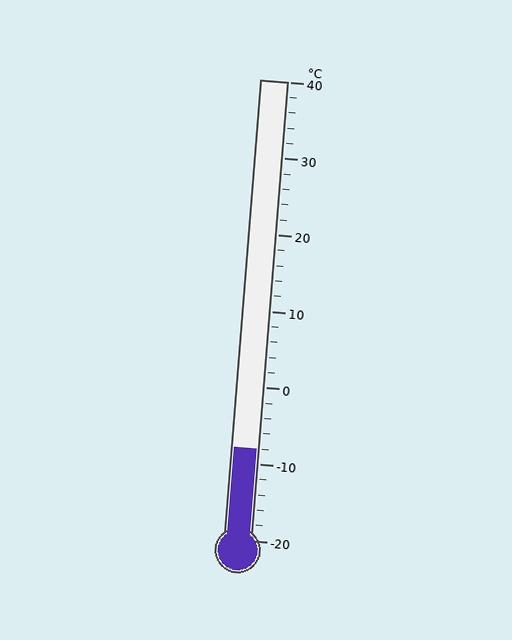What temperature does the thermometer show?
The thermometer shows approximately -8°C.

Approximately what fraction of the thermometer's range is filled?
The thermometer is filled to approximately 20% of its range.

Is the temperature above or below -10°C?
The temperature is above -10°C.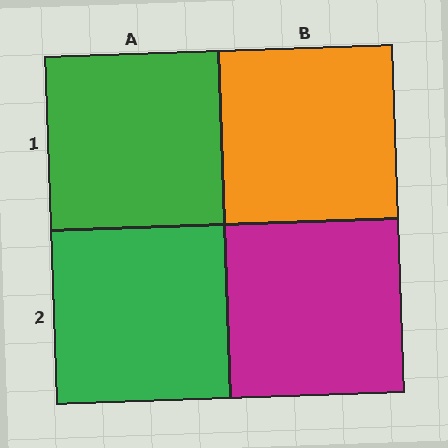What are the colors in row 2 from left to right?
Green, magenta.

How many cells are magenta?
1 cell is magenta.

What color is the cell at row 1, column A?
Green.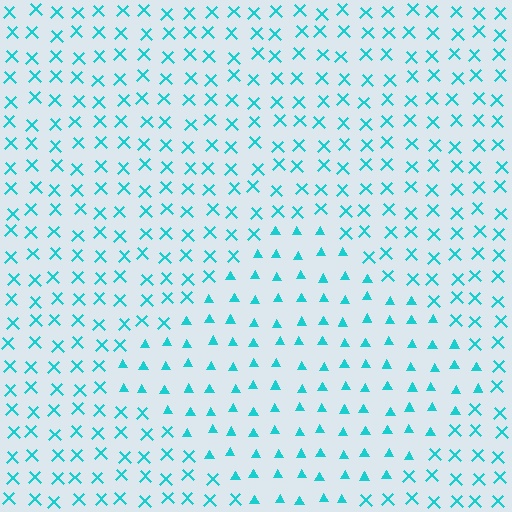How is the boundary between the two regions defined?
The boundary is defined by a change in element shape: triangles inside vs. X marks outside. All elements share the same color and spacing.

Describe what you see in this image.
The image is filled with small cyan elements arranged in a uniform grid. A diamond-shaped region contains triangles, while the surrounding area contains X marks. The boundary is defined purely by the change in element shape.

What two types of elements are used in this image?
The image uses triangles inside the diamond region and X marks outside it.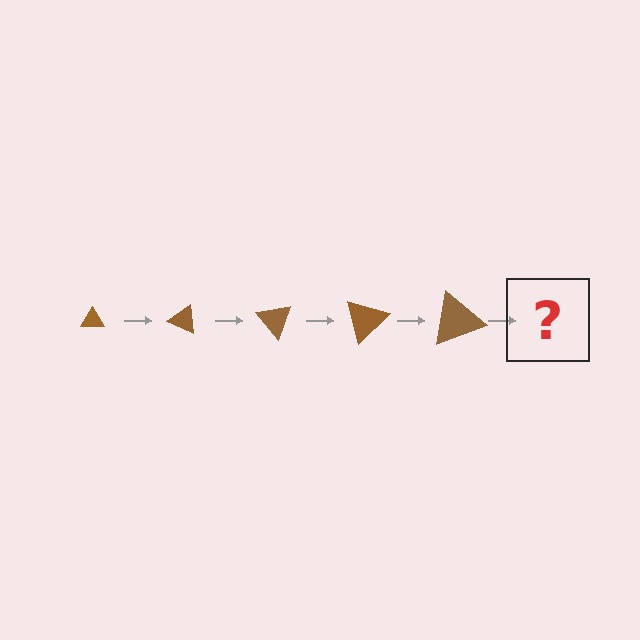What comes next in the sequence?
The next element should be a triangle, larger than the previous one and rotated 125 degrees from the start.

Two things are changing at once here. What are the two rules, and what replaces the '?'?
The two rules are that the triangle grows larger each step and it rotates 25 degrees each step. The '?' should be a triangle, larger than the previous one and rotated 125 degrees from the start.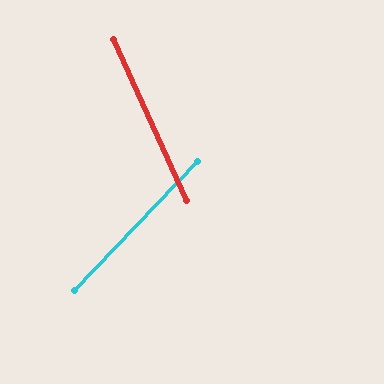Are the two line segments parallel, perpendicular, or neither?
Neither parallel nor perpendicular — they differ by about 68°.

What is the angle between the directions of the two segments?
Approximately 68 degrees.